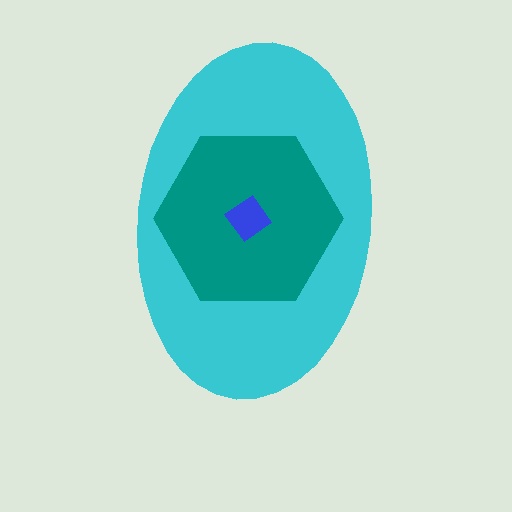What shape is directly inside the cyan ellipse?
The teal hexagon.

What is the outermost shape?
The cyan ellipse.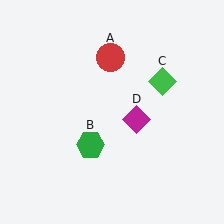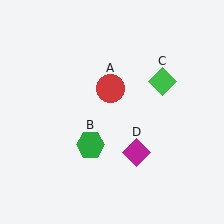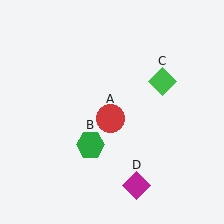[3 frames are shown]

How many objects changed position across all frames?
2 objects changed position: red circle (object A), magenta diamond (object D).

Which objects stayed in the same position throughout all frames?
Green hexagon (object B) and green diamond (object C) remained stationary.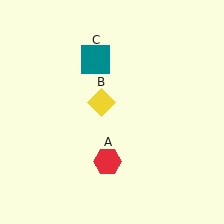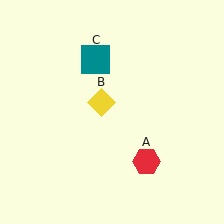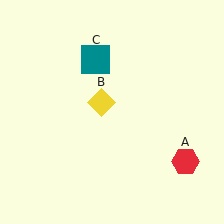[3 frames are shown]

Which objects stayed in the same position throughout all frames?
Yellow diamond (object B) and teal square (object C) remained stationary.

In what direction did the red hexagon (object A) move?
The red hexagon (object A) moved right.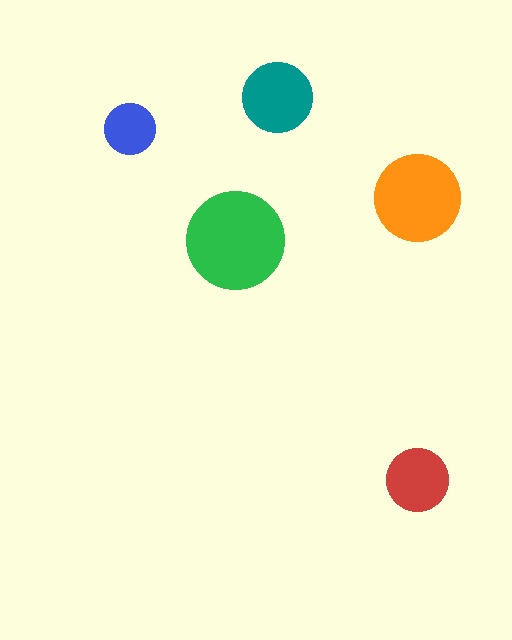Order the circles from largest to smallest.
the green one, the orange one, the teal one, the red one, the blue one.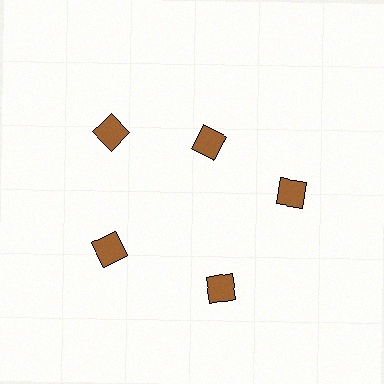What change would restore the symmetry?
The symmetry would be restored by moving it outward, back onto the ring so that all 5 diamonds sit at equal angles and equal distance from the center.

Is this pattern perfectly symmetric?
No. The 5 brown diamonds are arranged in a ring, but one element near the 1 o'clock position is pulled inward toward the center, breaking the 5-fold rotational symmetry.